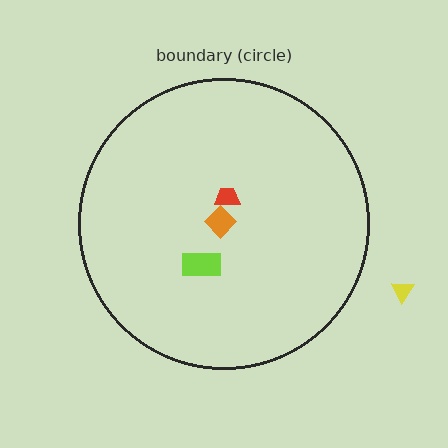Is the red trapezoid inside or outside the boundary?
Inside.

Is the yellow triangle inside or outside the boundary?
Outside.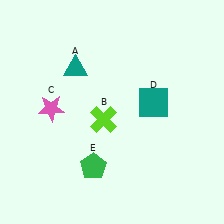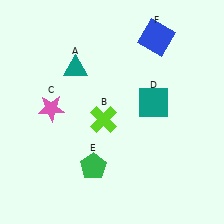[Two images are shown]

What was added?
A blue square (F) was added in Image 2.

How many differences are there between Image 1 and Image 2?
There is 1 difference between the two images.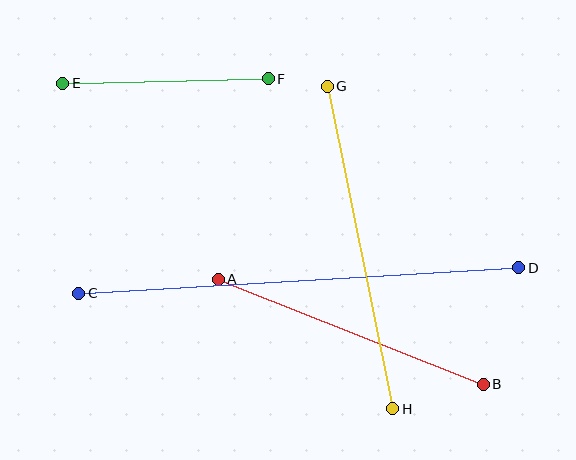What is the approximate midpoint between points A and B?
The midpoint is at approximately (351, 332) pixels.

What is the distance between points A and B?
The distance is approximately 285 pixels.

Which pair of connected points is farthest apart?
Points C and D are farthest apart.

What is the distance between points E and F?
The distance is approximately 206 pixels.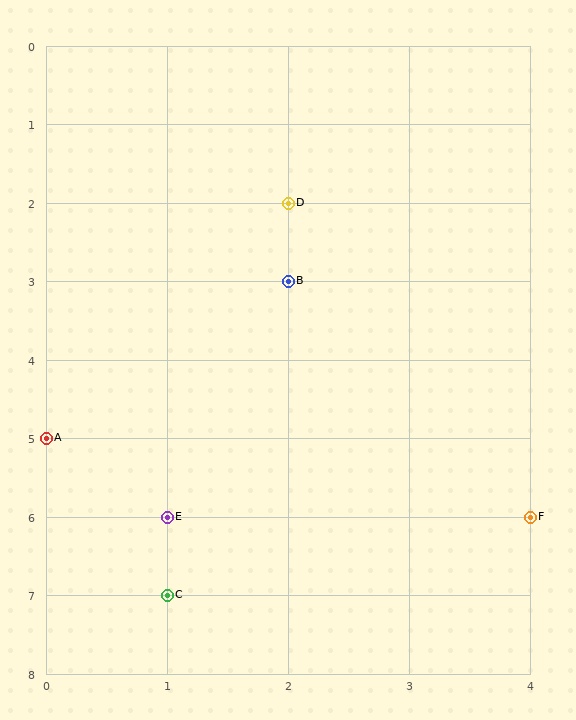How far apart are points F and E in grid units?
Points F and E are 3 columns apart.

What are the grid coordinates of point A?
Point A is at grid coordinates (0, 5).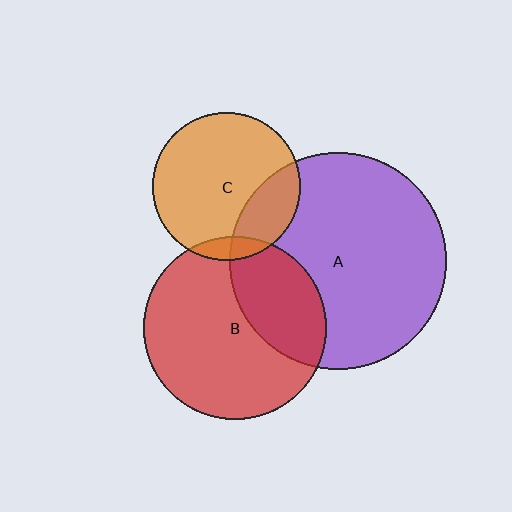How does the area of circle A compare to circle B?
Approximately 1.4 times.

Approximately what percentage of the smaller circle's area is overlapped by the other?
Approximately 25%.